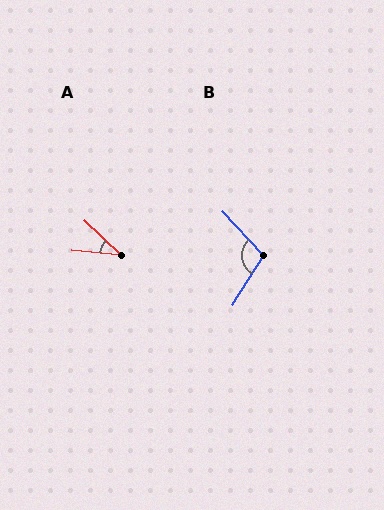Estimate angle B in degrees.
Approximately 105 degrees.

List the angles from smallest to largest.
A (39°), B (105°).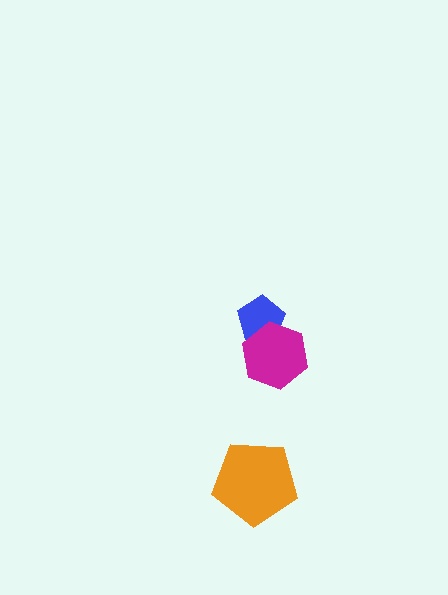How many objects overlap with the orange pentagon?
0 objects overlap with the orange pentagon.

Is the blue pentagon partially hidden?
Yes, it is partially covered by another shape.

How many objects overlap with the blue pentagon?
1 object overlaps with the blue pentagon.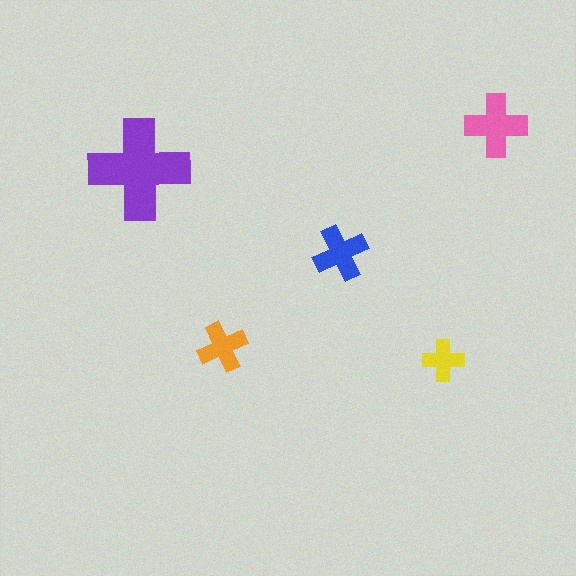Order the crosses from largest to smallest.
the purple one, the pink one, the blue one, the orange one, the yellow one.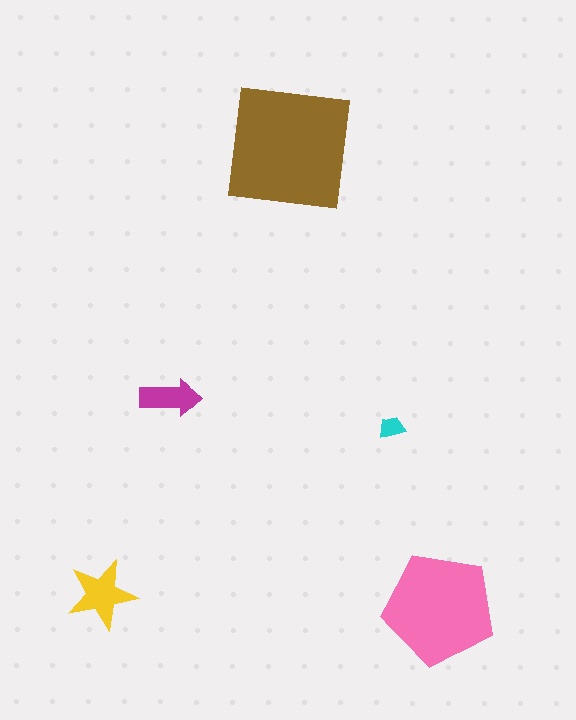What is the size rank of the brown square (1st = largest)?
1st.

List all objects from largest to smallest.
The brown square, the pink pentagon, the yellow star, the magenta arrow, the cyan trapezoid.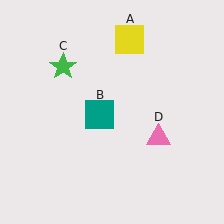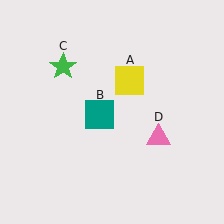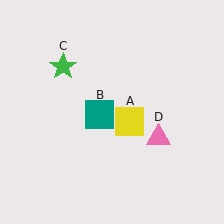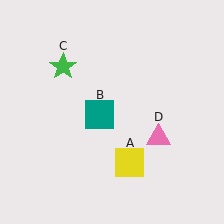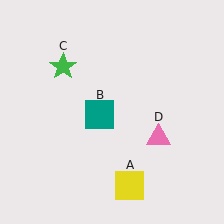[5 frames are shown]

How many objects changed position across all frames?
1 object changed position: yellow square (object A).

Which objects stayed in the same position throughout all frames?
Teal square (object B) and green star (object C) and pink triangle (object D) remained stationary.